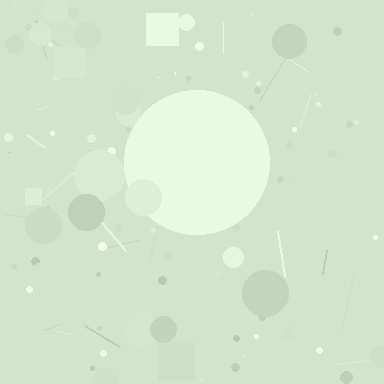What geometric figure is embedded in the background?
A circle is embedded in the background.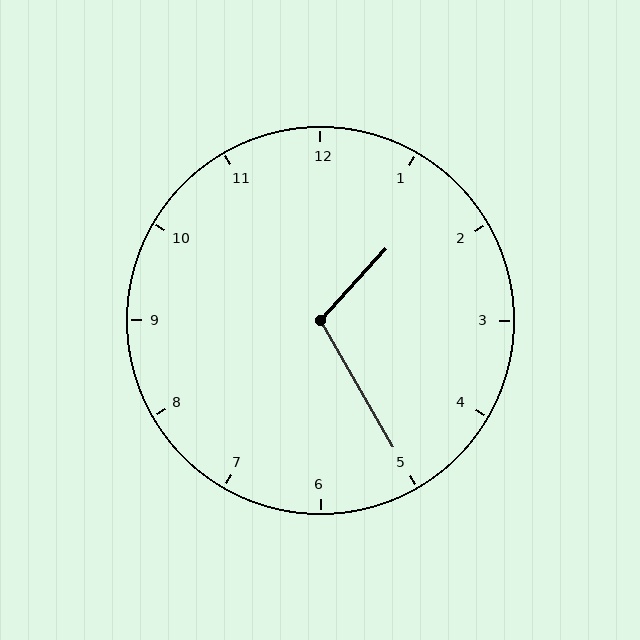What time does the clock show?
1:25.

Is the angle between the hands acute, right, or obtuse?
It is obtuse.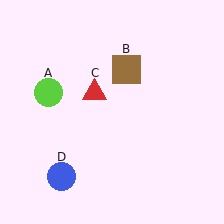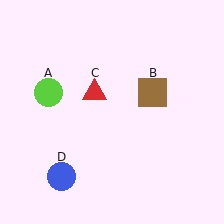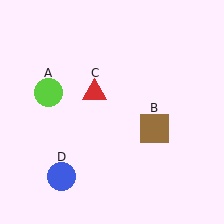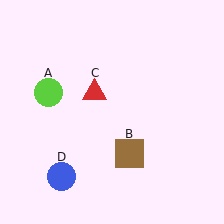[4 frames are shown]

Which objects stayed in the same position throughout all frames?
Lime circle (object A) and red triangle (object C) and blue circle (object D) remained stationary.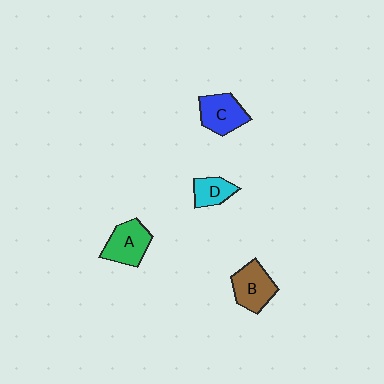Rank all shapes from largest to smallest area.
From largest to smallest: A (green), B (brown), C (blue), D (cyan).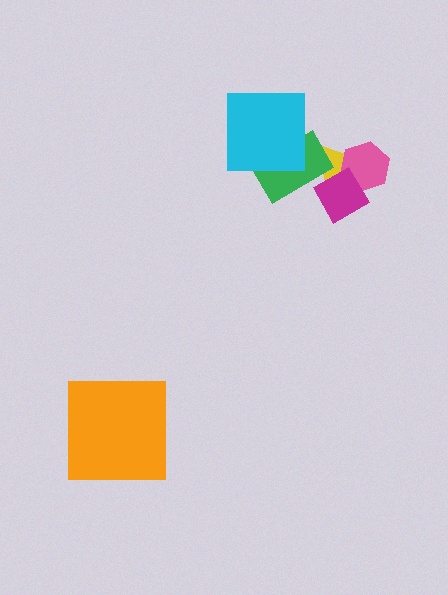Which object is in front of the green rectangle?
The cyan square is in front of the green rectangle.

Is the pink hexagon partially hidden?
Yes, it is partially covered by another shape.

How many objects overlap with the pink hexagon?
2 objects overlap with the pink hexagon.